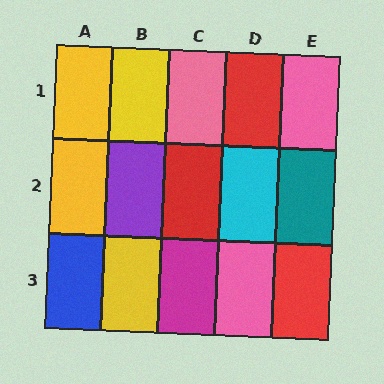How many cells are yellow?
4 cells are yellow.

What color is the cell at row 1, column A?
Yellow.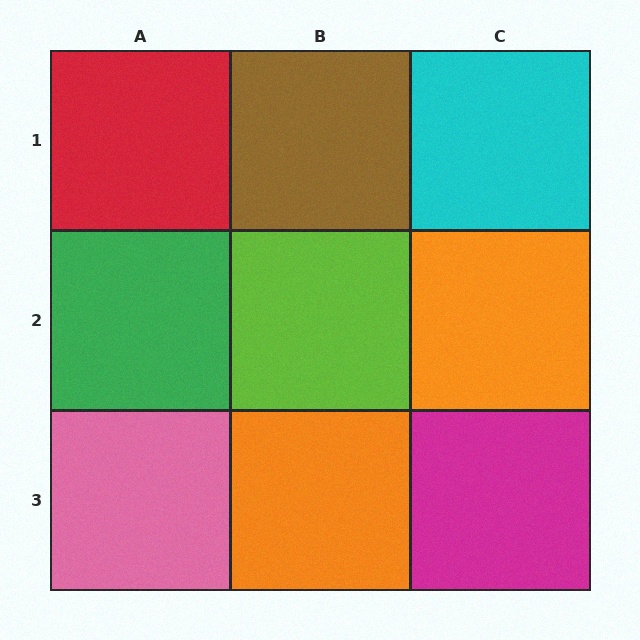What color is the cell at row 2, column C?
Orange.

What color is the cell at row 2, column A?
Green.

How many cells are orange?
2 cells are orange.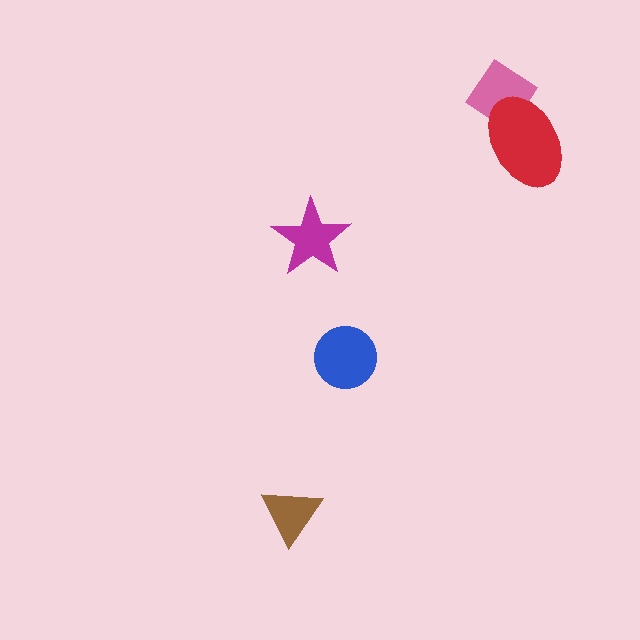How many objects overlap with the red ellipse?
1 object overlaps with the red ellipse.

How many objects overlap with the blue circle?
0 objects overlap with the blue circle.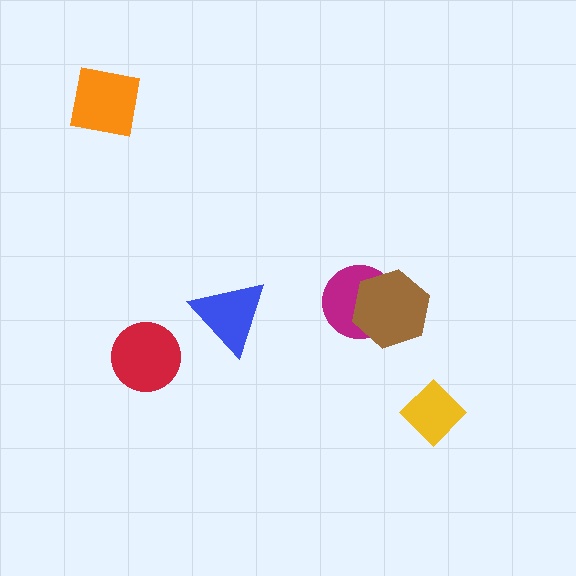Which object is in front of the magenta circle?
The brown hexagon is in front of the magenta circle.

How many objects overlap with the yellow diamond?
0 objects overlap with the yellow diamond.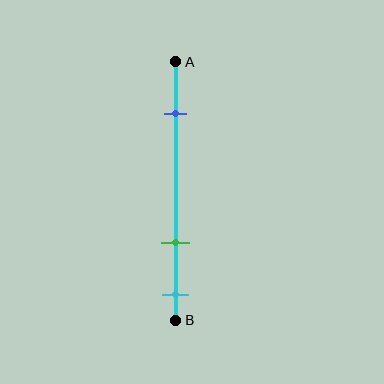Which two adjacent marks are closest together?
The green and cyan marks are the closest adjacent pair.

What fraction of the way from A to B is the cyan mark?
The cyan mark is approximately 90% (0.9) of the way from A to B.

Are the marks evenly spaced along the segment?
No, the marks are not evenly spaced.